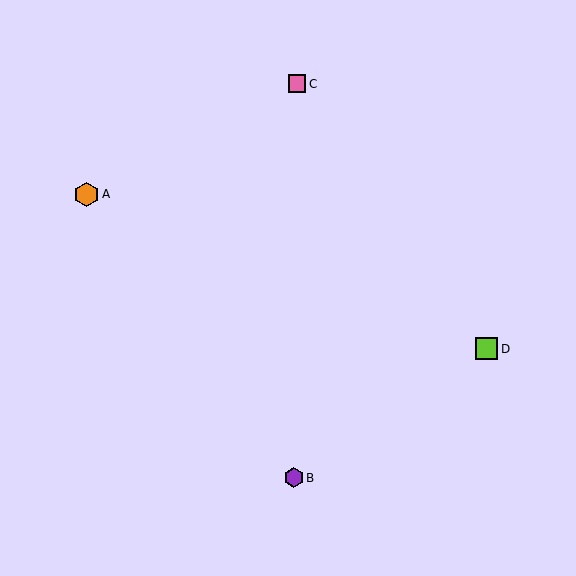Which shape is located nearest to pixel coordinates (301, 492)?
The purple hexagon (labeled B) at (294, 478) is nearest to that location.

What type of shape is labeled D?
Shape D is a lime square.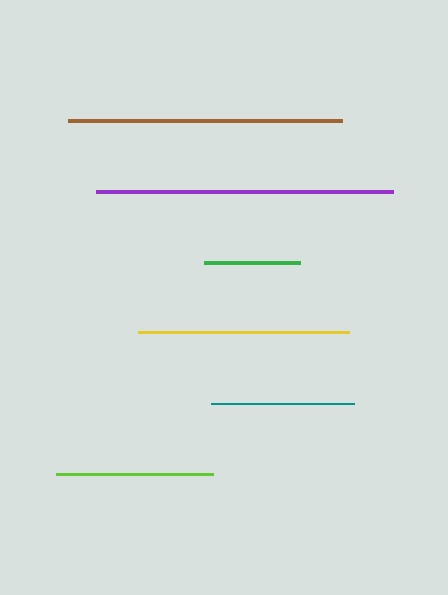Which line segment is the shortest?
The green line is the shortest at approximately 96 pixels.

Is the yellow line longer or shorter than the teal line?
The yellow line is longer than the teal line.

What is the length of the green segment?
The green segment is approximately 96 pixels long.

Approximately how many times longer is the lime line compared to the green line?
The lime line is approximately 1.6 times the length of the green line.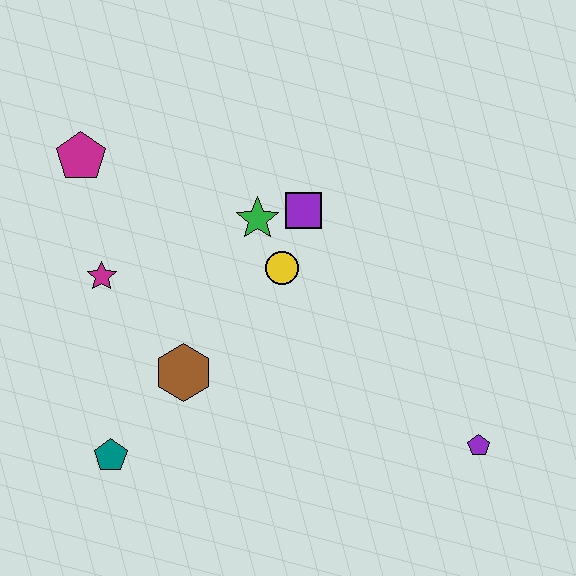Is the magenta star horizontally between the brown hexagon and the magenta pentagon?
Yes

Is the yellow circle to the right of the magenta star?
Yes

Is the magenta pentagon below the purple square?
No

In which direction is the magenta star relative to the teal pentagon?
The magenta star is above the teal pentagon.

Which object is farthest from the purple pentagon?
The magenta pentagon is farthest from the purple pentagon.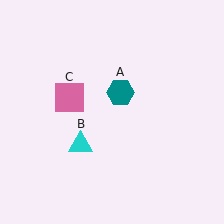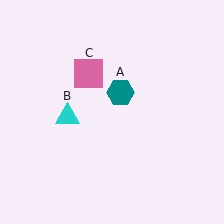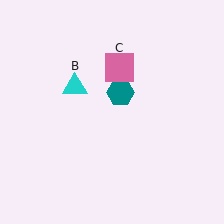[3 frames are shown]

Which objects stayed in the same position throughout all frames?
Teal hexagon (object A) remained stationary.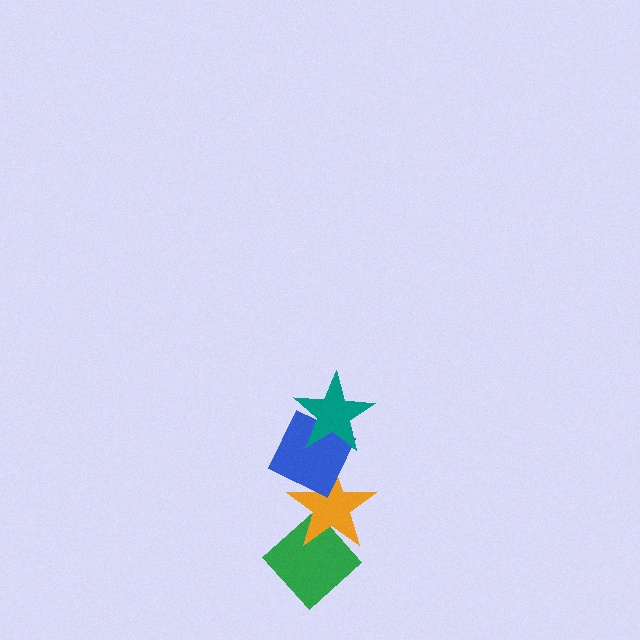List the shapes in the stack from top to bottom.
From top to bottom: the teal star, the blue diamond, the orange star, the green diamond.